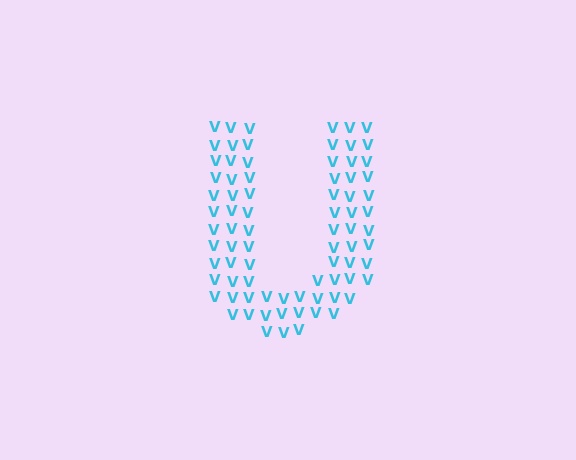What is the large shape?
The large shape is the letter U.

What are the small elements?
The small elements are letter V's.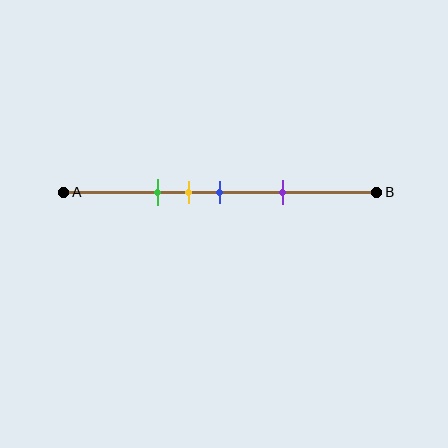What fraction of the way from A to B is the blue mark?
The blue mark is approximately 50% (0.5) of the way from A to B.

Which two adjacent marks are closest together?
The yellow and blue marks are the closest adjacent pair.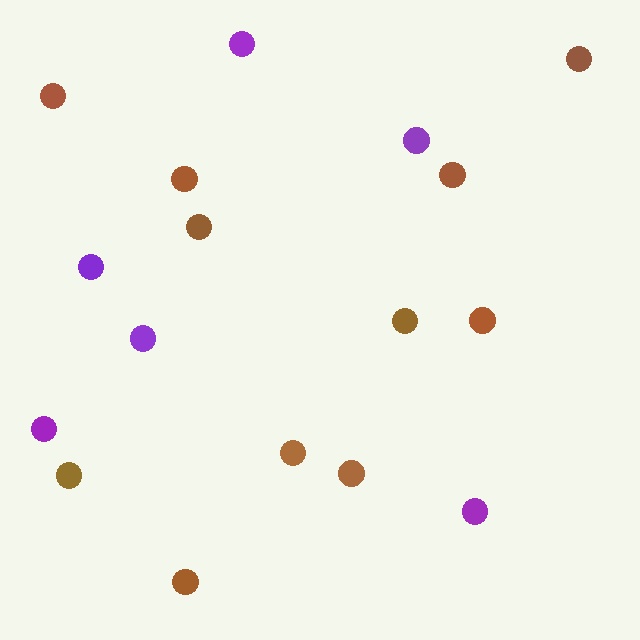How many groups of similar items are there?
There are 2 groups: one group of brown circles (11) and one group of purple circles (6).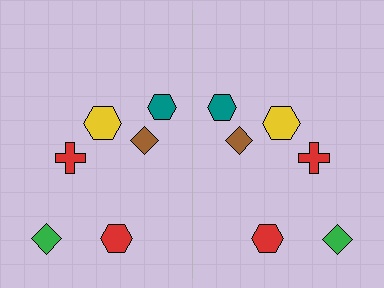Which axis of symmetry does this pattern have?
The pattern has a vertical axis of symmetry running through the center of the image.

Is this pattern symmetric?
Yes, this pattern has bilateral (reflection) symmetry.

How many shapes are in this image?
There are 12 shapes in this image.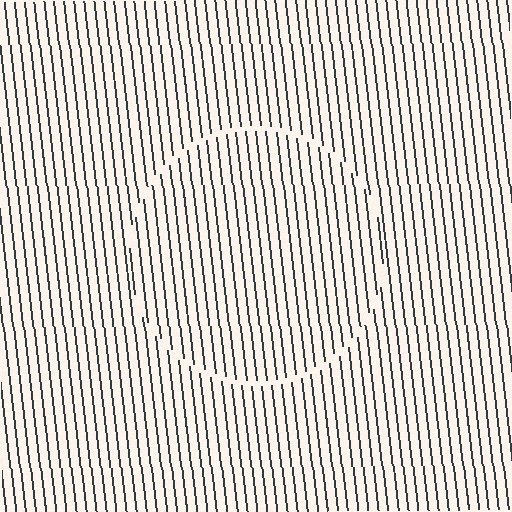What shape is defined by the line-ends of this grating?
An illusory circle. The interior of the shape contains the same grating, shifted by half a period — the contour is defined by the phase discontinuity where line-ends from the inner and outer gratings abut.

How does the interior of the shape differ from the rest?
The interior of the shape contains the same grating, shifted by half a period — the contour is defined by the phase discontinuity where line-ends from the inner and outer gratings abut.